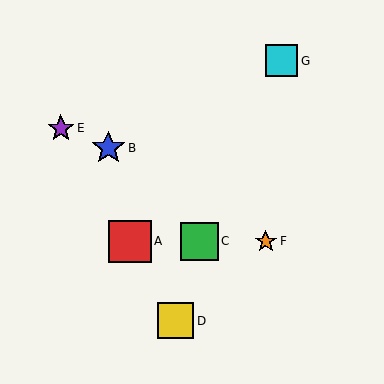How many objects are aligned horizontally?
3 objects (A, C, F) are aligned horizontally.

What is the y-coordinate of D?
Object D is at y≈321.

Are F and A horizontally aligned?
Yes, both are at y≈241.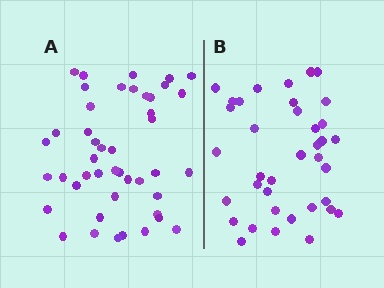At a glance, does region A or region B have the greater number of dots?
Region A (the left region) has more dots.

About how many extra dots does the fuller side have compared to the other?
Region A has roughly 8 or so more dots than region B.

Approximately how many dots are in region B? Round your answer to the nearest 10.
About 40 dots. (The exact count is 37, which rounds to 40.)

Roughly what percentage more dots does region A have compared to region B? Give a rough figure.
About 20% more.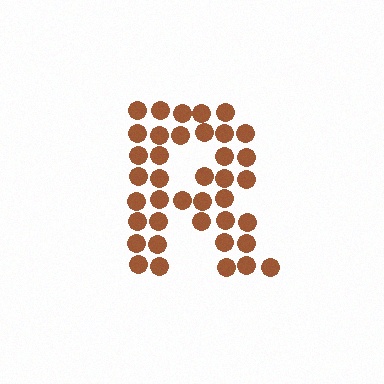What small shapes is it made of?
It is made of small circles.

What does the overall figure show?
The overall figure shows the letter R.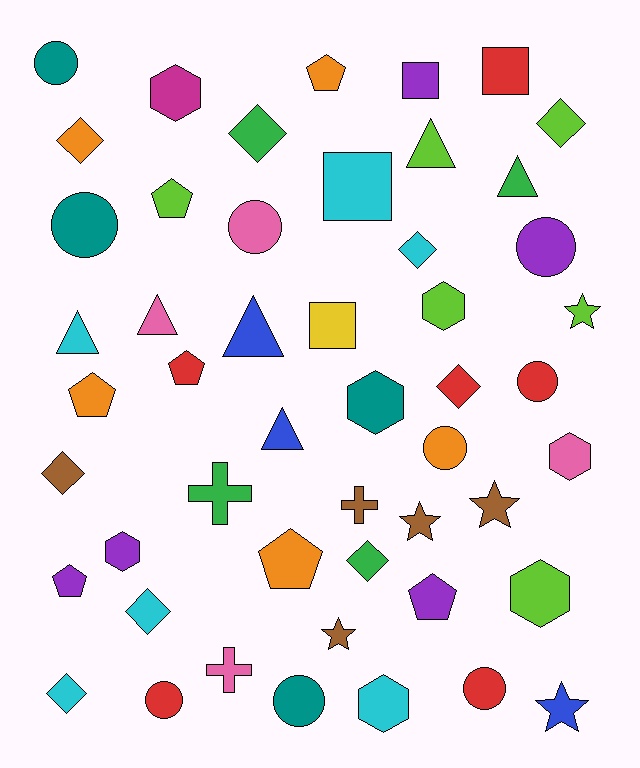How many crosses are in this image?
There are 3 crosses.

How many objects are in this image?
There are 50 objects.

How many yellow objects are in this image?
There is 1 yellow object.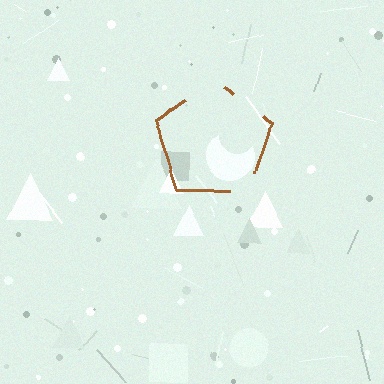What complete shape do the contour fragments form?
The contour fragments form a pentagon.